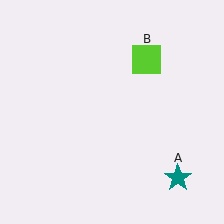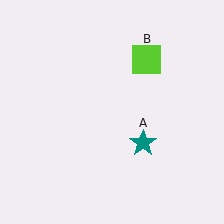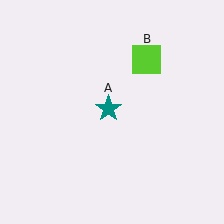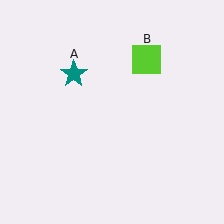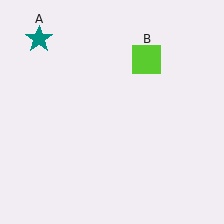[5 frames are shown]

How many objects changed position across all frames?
1 object changed position: teal star (object A).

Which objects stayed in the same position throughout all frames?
Lime square (object B) remained stationary.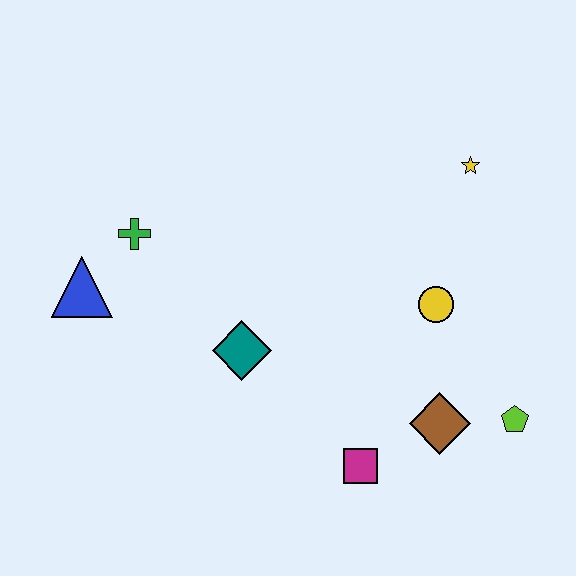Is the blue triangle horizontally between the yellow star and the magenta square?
No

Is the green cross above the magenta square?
Yes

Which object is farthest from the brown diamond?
The blue triangle is farthest from the brown diamond.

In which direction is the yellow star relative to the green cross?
The yellow star is to the right of the green cross.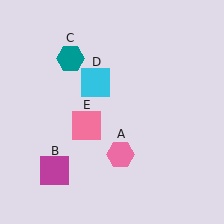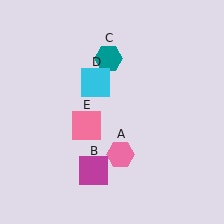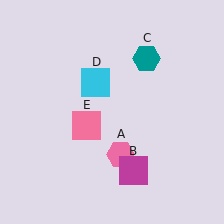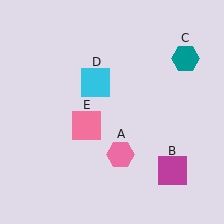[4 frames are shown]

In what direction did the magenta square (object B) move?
The magenta square (object B) moved right.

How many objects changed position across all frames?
2 objects changed position: magenta square (object B), teal hexagon (object C).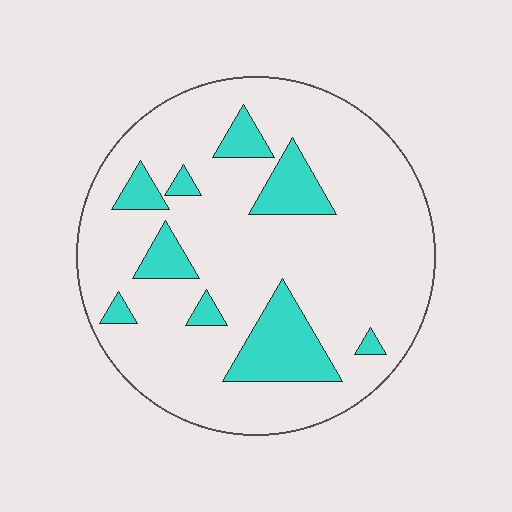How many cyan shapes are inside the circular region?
9.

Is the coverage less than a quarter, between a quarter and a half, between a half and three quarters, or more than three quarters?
Less than a quarter.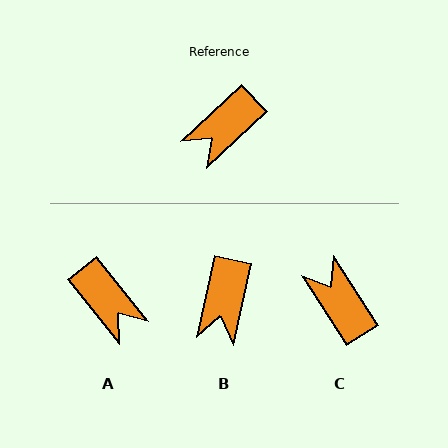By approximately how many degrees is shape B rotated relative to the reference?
Approximately 34 degrees counter-clockwise.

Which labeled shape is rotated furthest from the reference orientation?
C, about 101 degrees away.